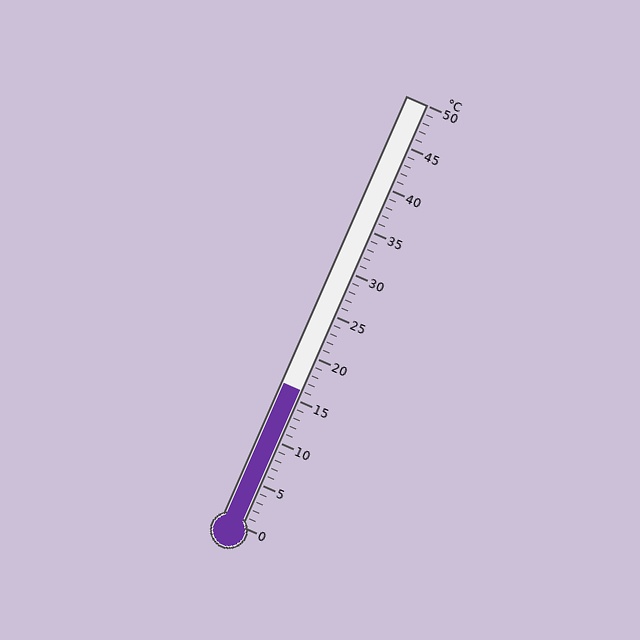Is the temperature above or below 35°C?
The temperature is below 35°C.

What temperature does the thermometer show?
The thermometer shows approximately 16°C.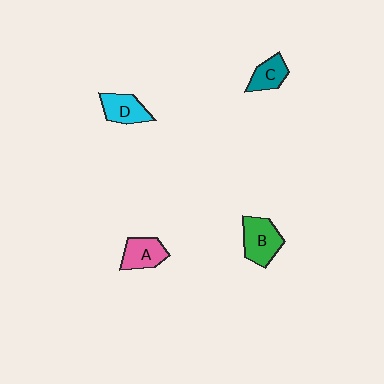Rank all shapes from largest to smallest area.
From largest to smallest: B (green), D (cyan), A (pink), C (teal).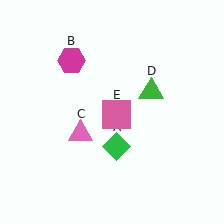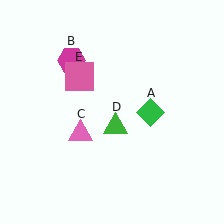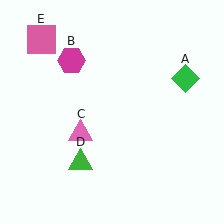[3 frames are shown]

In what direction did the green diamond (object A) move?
The green diamond (object A) moved up and to the right.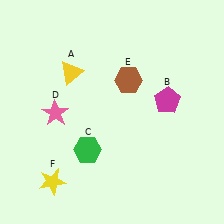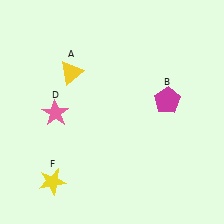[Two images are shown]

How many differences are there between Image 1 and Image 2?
There are 2 differences between the two images.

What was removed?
The green hexagon (C), the brown hexagon (E) were removed in Image 2.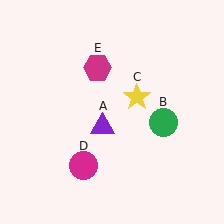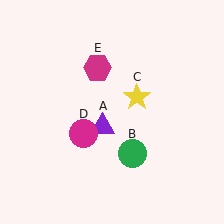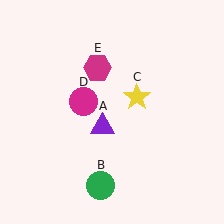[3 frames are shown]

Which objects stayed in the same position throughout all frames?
Purple triangle (object A) and yellow star (object C) and magenta hexagon (object E) remained stationary.